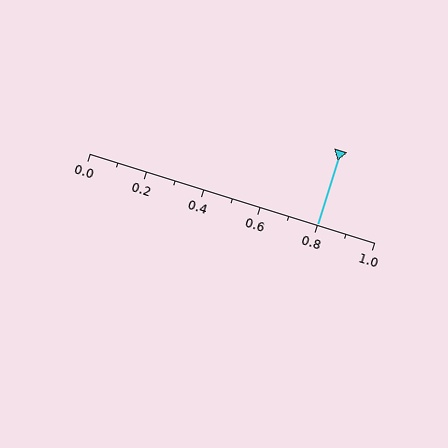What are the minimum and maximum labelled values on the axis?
The axis runs from 0.0 to 1.0.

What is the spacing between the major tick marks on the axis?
The major ticks are spaced 0.2 apart.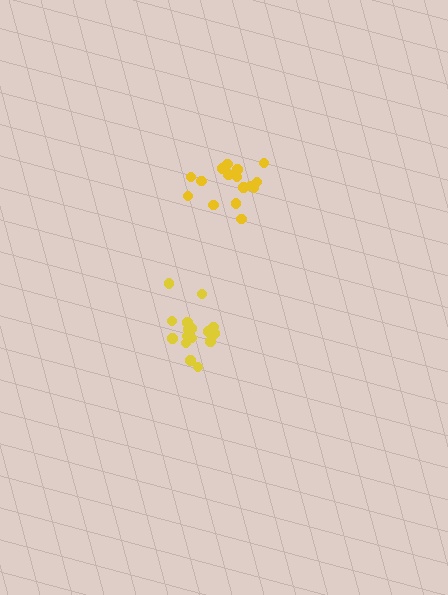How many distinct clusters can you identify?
There are 2 distinct clusters.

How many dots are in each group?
Group 1: 16 dots, Group 2: 16 dots (32 total).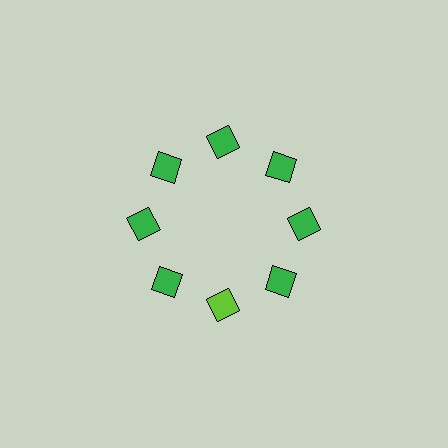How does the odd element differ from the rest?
It has a different color: lime instead of green.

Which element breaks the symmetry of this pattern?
The lime diamond at roughly the 6 o'clock position breaks the symmetry. All other shapes are green diamonds.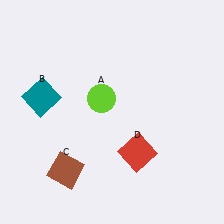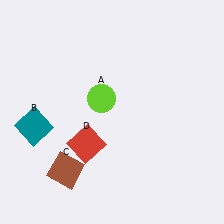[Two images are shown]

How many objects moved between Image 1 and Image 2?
2 objects moved between the two images.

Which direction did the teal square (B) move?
The teal square (B) moved down.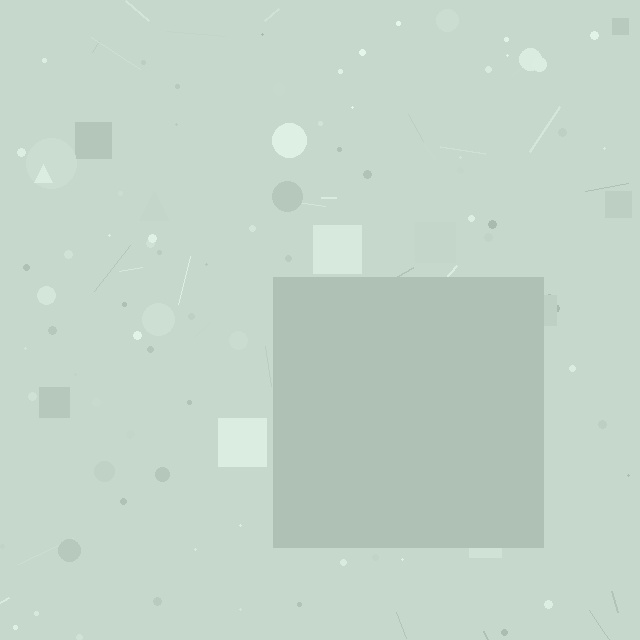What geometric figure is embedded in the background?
A square is embedded in the background.